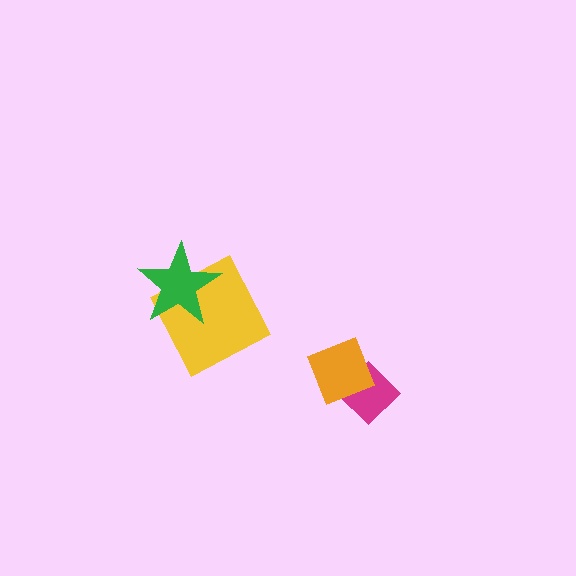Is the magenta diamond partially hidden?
Yes, it is partially covered by another shape.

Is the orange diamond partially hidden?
No, no other shape covers it.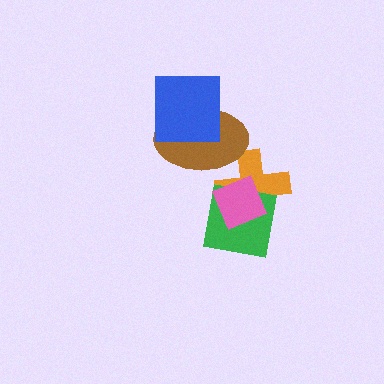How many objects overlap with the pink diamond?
2 objects overlap with the pink diamond.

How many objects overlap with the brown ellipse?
2 objects overlap with the brown ellipse.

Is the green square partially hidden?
Yes, it is partially covered by another shape.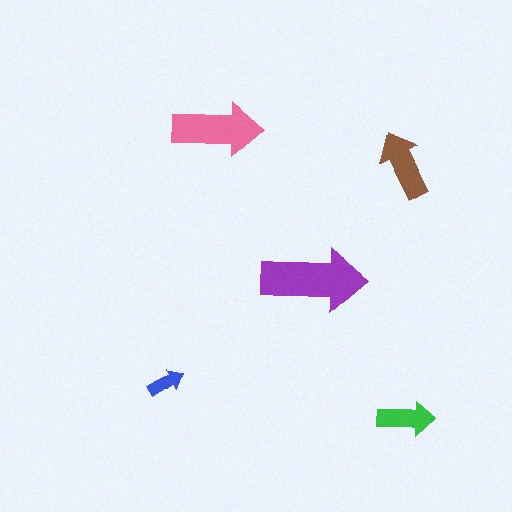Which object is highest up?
The pink arrow is topmost.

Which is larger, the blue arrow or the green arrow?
The green one.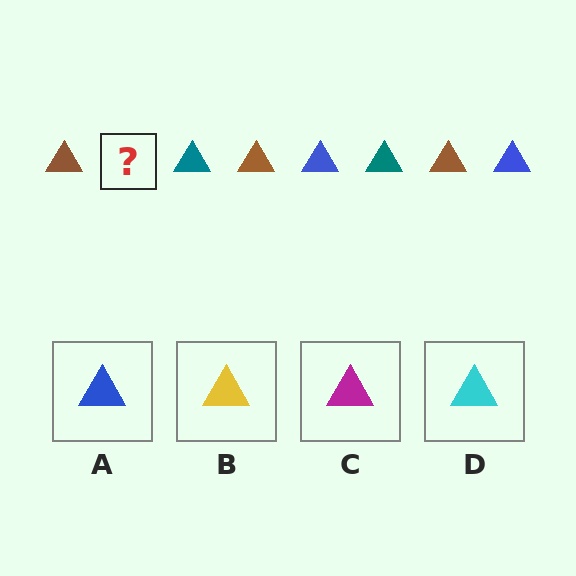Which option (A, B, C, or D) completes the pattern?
A.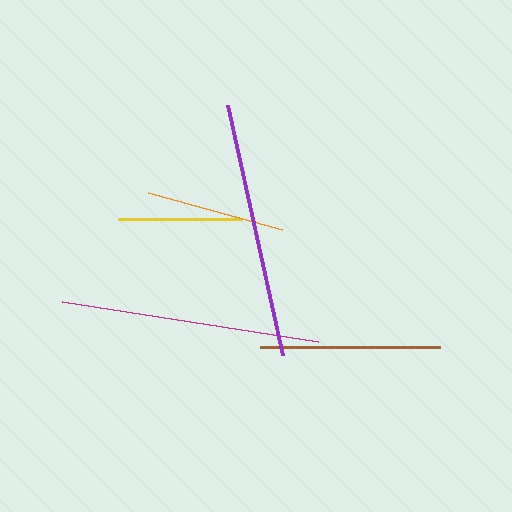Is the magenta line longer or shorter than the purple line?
The magenta line is longer than the purple line.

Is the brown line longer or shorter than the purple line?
The purple line is longer than the brown line.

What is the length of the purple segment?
The purple segment is approximately 256 pixels long.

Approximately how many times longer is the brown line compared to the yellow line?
The brown line is approximately 1.5 times the length of the yellow line.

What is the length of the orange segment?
The orange segment is approximately 138 pixels long.